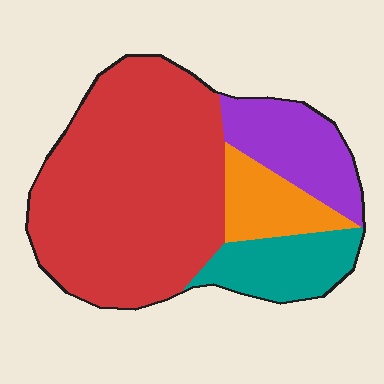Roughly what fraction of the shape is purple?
Purple takes up about one sixth (1/6) of the shape.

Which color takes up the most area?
Red, at roughly 60%.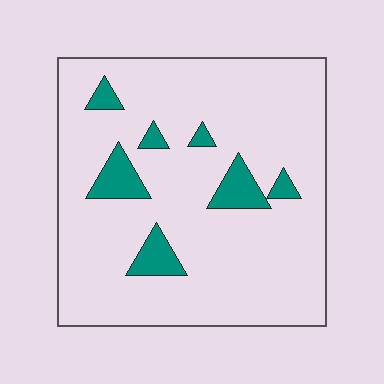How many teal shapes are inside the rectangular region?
7.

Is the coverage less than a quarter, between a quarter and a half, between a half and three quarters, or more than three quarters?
Less than a quarter.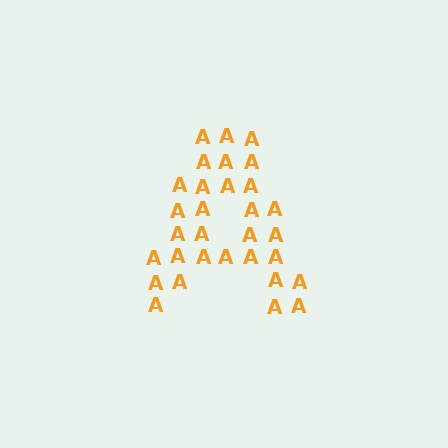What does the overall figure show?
The overall figure shows the letter A.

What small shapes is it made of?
It is made of small letter A's.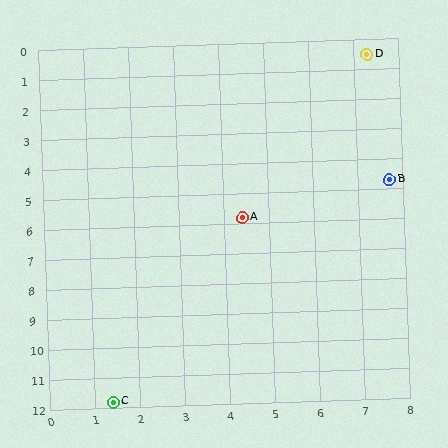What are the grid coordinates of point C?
Point C is at approximately (1.4, 11.8).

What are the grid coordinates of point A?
Point A is at approximately (4.4, 5.8).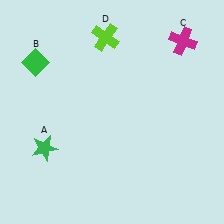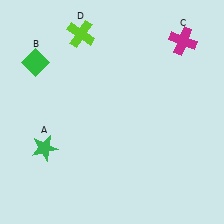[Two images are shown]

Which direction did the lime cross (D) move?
The lime cross (D) moved left.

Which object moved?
The lime cross (D) moved left.